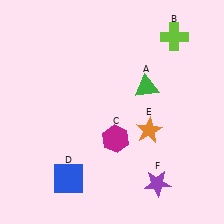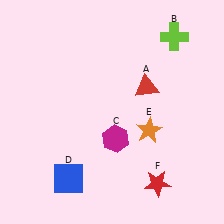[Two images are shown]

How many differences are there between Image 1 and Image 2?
There are 2 differences between the two images.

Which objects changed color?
A changed from green to red. F changed from purple to red.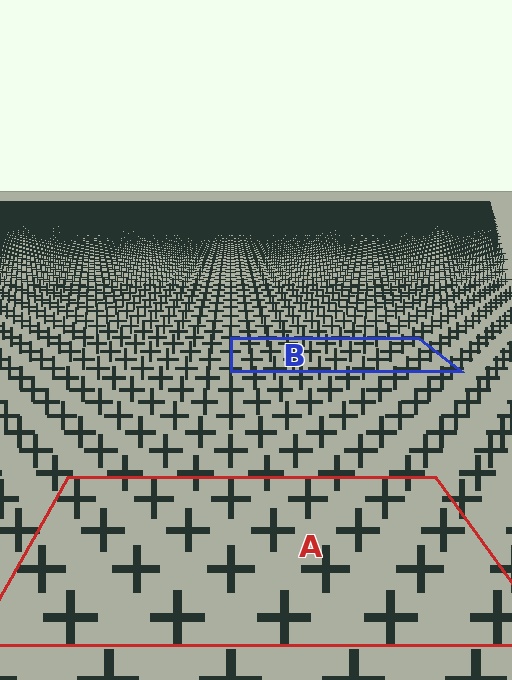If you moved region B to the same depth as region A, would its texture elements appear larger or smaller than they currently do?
They would appear larger. At a closer depth, the same texture elements are projected at a bigger on-screen size.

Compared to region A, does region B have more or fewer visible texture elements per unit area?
Region B has more texture elements per unit area — they are packed more densely because it is farther away.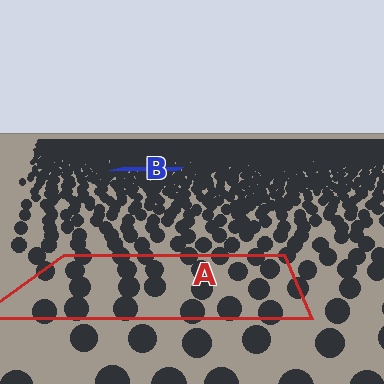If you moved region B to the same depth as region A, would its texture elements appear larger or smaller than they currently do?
They would appear larger. At a closer depth, the same texture elements are projected at a bigger on-screen size.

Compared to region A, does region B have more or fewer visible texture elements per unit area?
Region B has more texture elements per unit area — they are packed more densely because it is farther away.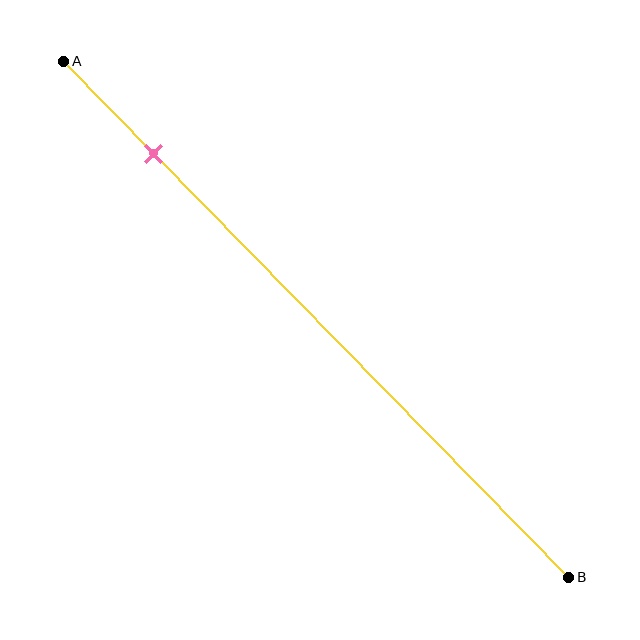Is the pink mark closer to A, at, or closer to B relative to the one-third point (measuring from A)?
The pink mark is closer to point A than the one-third point of segment AB.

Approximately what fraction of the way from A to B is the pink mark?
The pink mark is approximately 20% of the way from A to B.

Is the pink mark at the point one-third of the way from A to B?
No, the mark is at about 20% from A, not at the 33% one-third point.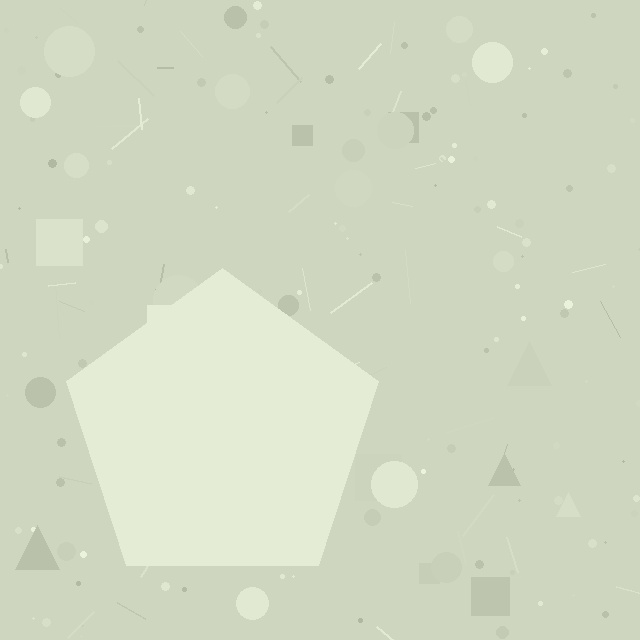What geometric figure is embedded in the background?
A pentagon is embedded in the background.